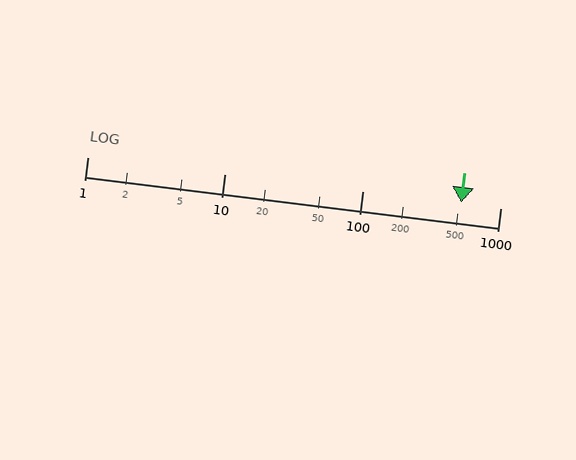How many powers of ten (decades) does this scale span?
The scale spans 3 decades, from 1 to 1000.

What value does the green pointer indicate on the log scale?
The pointer indicates approximately 520.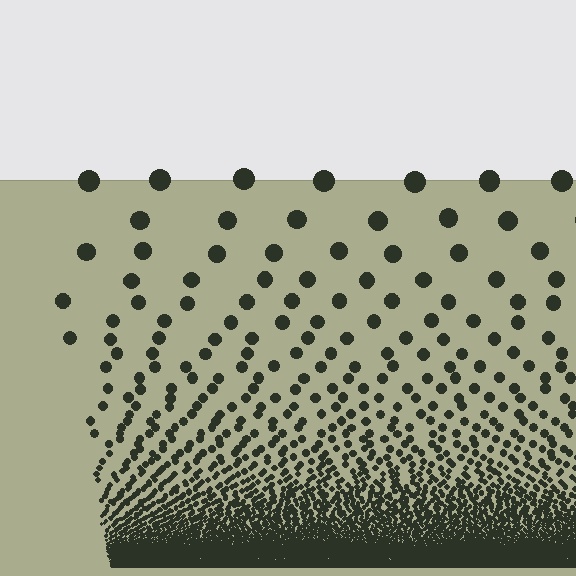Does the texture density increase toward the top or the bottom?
Density increases toward the bottom.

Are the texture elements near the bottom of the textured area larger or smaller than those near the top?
Smaller. The gradient is inverted — elements near the bottom are smaller and denser.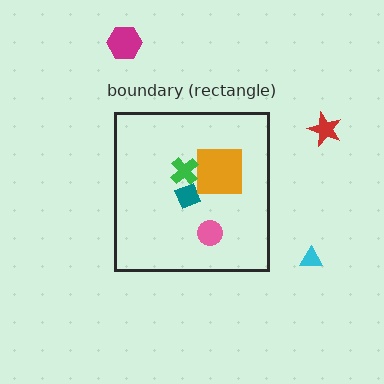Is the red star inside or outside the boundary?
Outside.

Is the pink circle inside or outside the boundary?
Inside.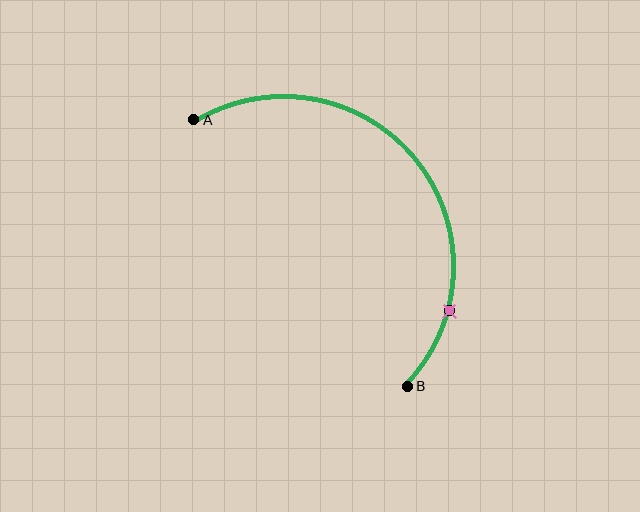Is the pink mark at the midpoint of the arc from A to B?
No. The pink mark lies on the arc but is closer to endpoint B. The arc midpoint would be at the point on the curve equidistant along the arc from both A and B.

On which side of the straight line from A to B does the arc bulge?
The arc bulges above and to the right of the straight line connecting A and B.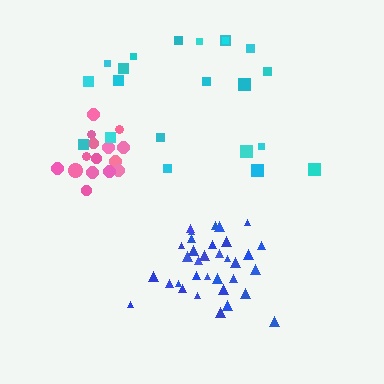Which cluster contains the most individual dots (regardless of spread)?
Blue (34).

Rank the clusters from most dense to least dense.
blue, pink, cyan.